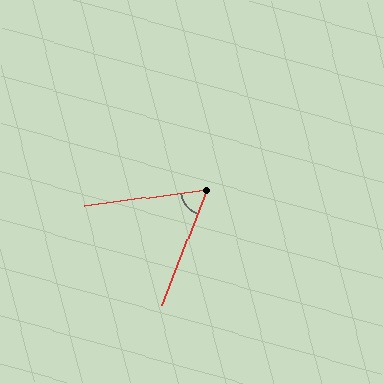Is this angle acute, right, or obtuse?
It is acute.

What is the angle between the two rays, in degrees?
Approximately 61 degrees.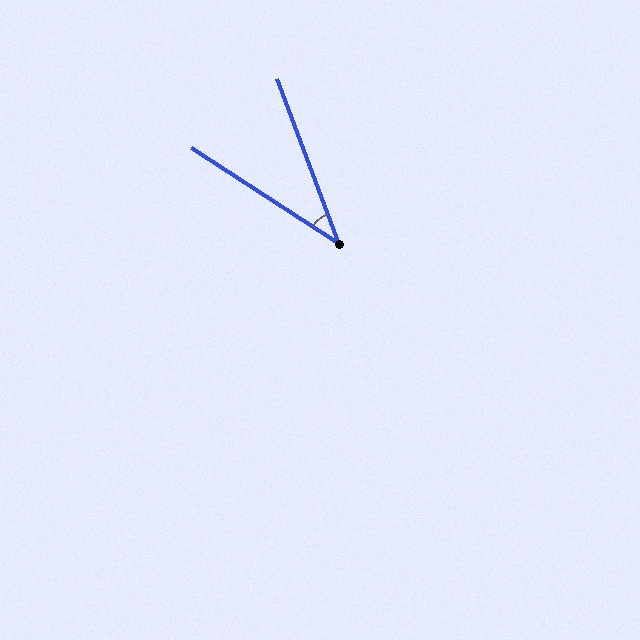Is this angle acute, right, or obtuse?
It is acute.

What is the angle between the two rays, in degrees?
Approximately 36 degrees.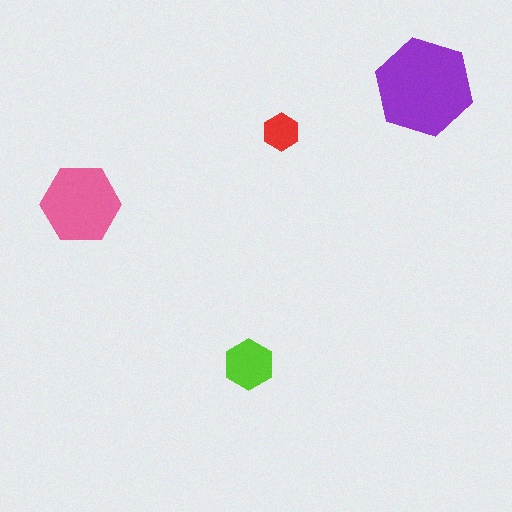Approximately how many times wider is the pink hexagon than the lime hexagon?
About 1.5 times wider.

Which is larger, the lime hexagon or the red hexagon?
The lime one.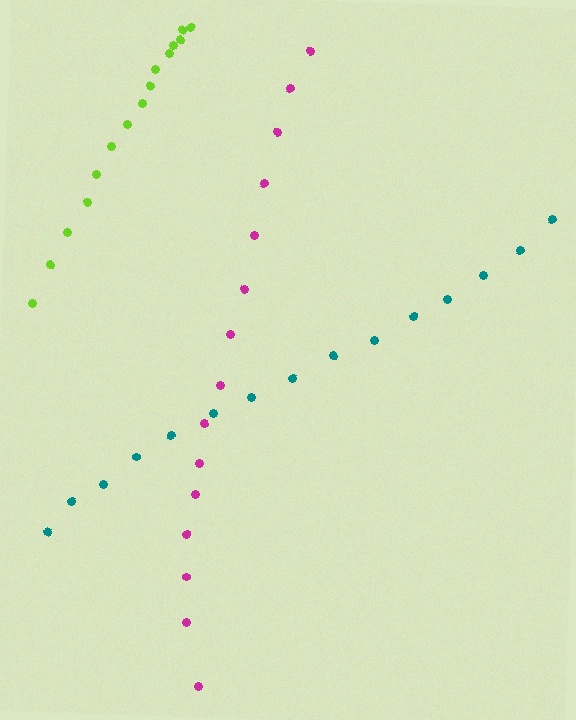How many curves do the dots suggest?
There are 3 distinct paths.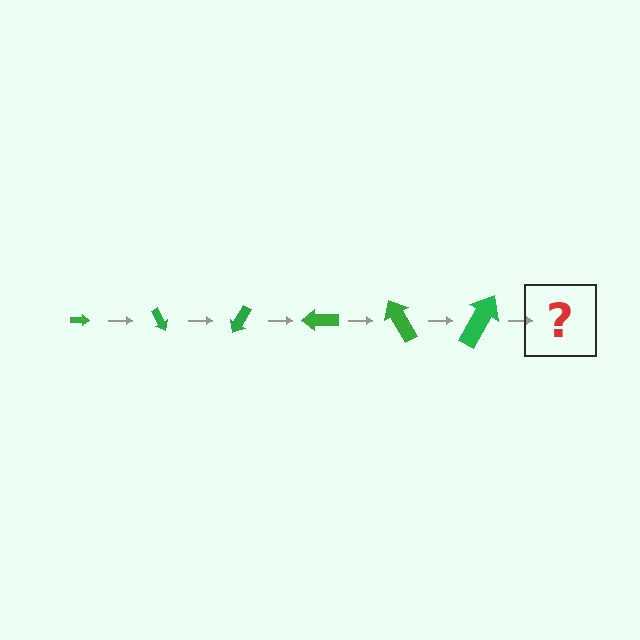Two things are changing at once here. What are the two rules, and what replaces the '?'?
The two rules are that the arrow grows larger each step and it rotates 60 degrees each step. The '?' should be an arrow, larger than the previous one and rotated 360 degrees from the start.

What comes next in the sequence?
The next element should be an arrow, larger than the previous one and rotated 360 degrees from the start.